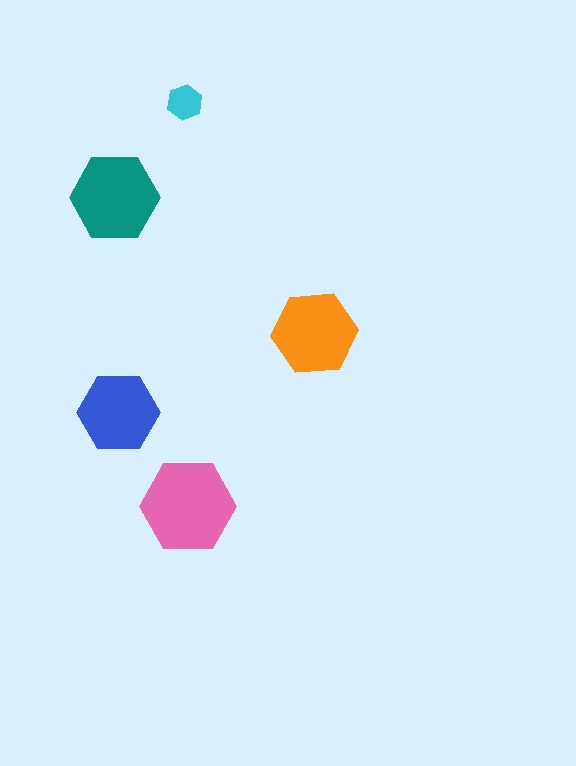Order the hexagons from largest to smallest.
the pink one, the teal one, the orange one, the blue one, the cyan one.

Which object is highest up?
The cyan hexagon is topmost.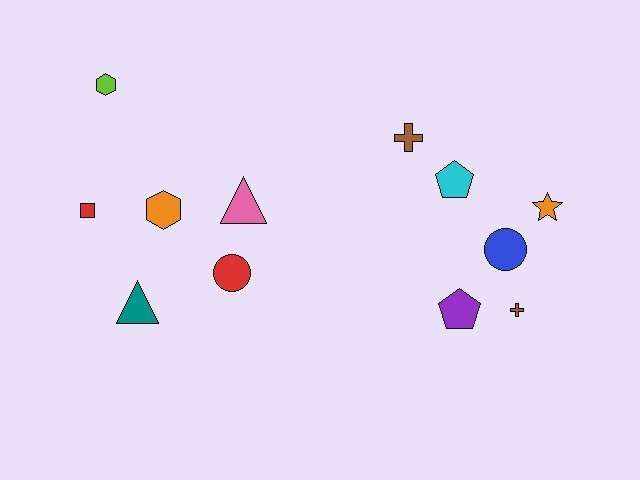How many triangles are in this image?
There are 2 triangles.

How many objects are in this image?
There are 12 objects.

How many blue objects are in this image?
There is 1 blue object.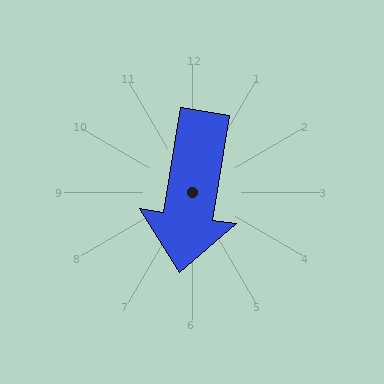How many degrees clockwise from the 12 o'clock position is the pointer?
Approximately 189 degrees.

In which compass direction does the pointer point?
South.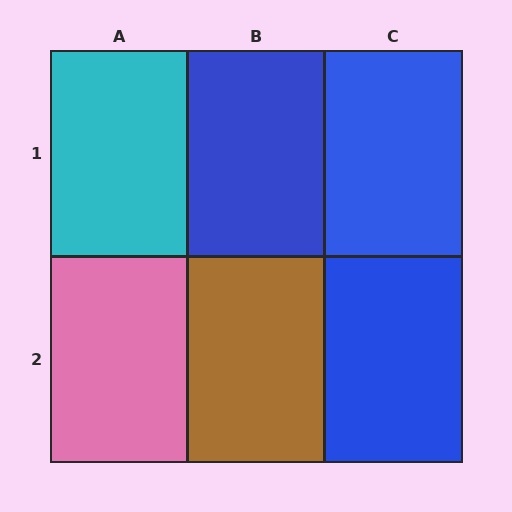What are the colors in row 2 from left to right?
Pink, brown, blue.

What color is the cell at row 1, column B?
Blue.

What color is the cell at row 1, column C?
Blue.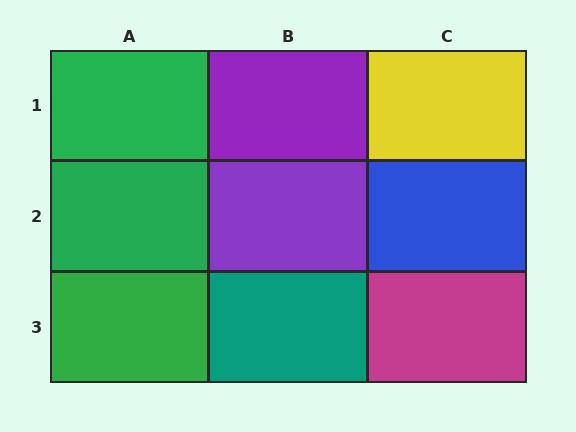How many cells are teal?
1 cell is teal.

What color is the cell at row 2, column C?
Blue.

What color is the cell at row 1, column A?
Green.